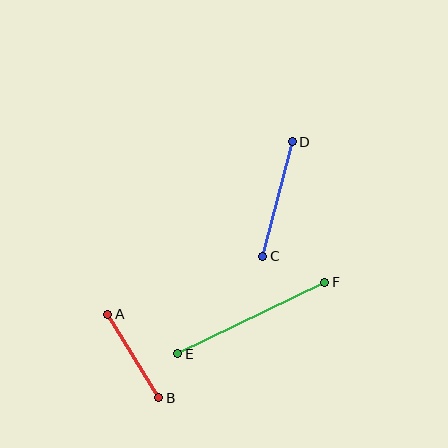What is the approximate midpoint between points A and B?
The midpoint is at approximately (133, 356) pixels.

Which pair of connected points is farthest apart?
Points E and F are farthest apart.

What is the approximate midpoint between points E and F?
The midpoint is at approximately (251, 318) pixels.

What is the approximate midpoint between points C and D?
The midpoint is at approximately (277, 199) pixels.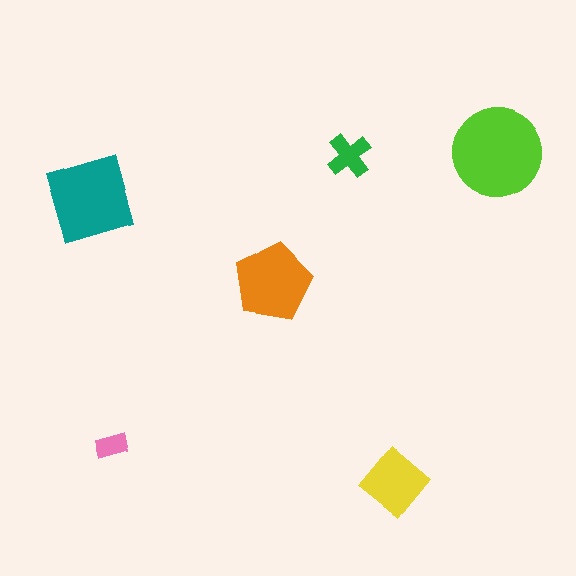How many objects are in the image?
There are 6 objects in the image.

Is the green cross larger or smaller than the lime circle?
Smaller.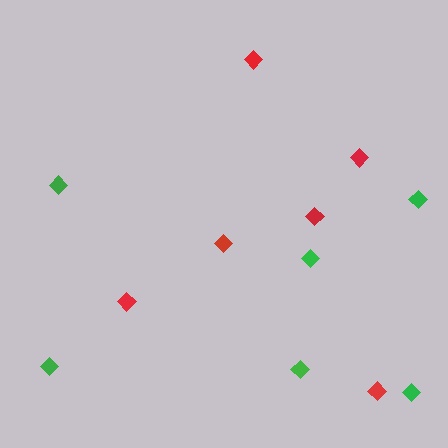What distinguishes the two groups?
There are 2 groups: one group of green diamonds (6) and one group of red diamonds (6).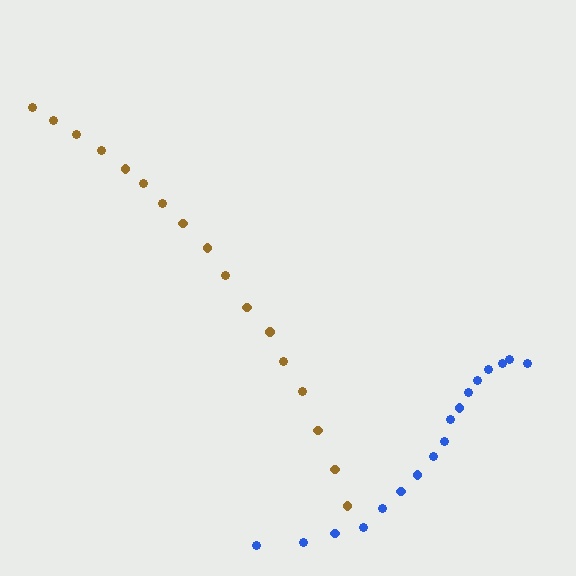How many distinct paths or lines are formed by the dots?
There are 2 distinct paths.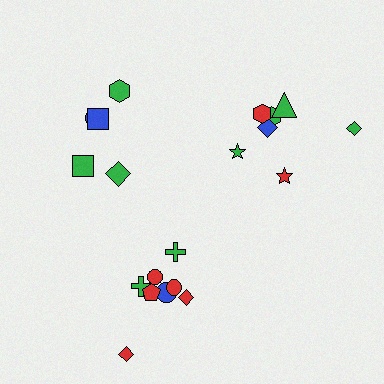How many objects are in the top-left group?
There are 5 objects.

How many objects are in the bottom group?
There are 8 objects.